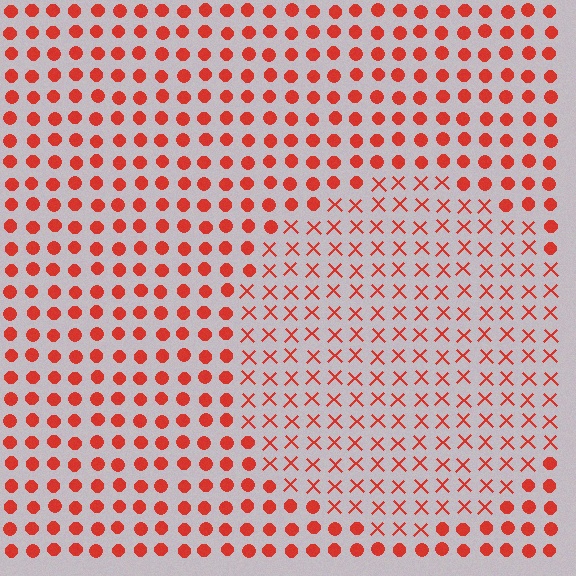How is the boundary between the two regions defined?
The boundary is defined by a change in element shape: X marks inside vs. circles outside. All elements share the same color and spacing.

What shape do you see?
I see a circle.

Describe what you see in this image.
The image is filled with small red elements arranged in a uniform grid. A circle-shaped region contains X marks, while the surrounding area contains circles. The boundary is defined purely by the change in element shape.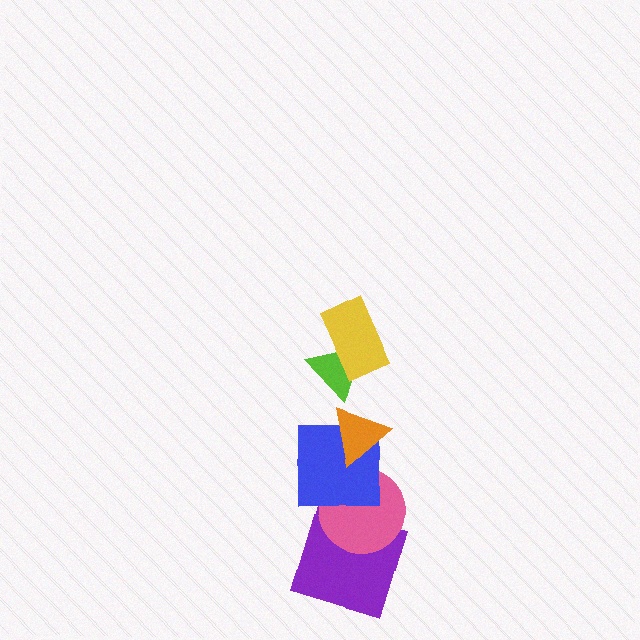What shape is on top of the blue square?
The orange triangle is on top of the blue square.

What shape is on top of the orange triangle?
The lime triangle is on top of the orange triangle.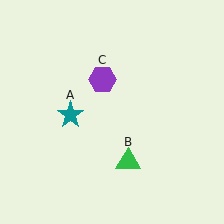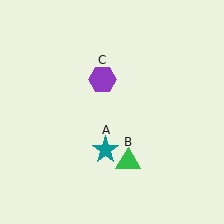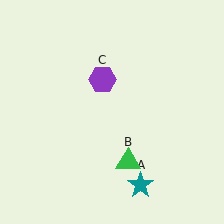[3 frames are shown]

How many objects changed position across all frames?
1 object changed position: teal star (object A).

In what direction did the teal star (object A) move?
The teal star (object A) moved down and to the right.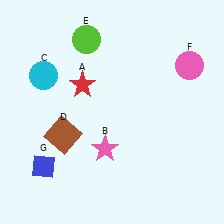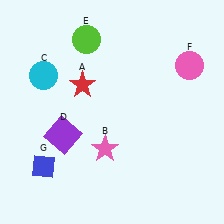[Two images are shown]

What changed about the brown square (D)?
In Image 1, D is brown. In Image 2, it changed to purple.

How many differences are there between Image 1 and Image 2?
There is 1 difference between the two images.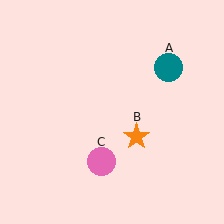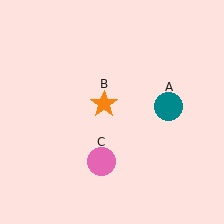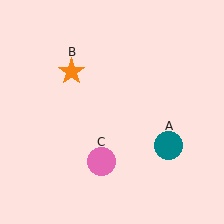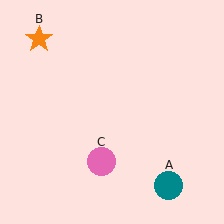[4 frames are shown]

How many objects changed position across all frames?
2 objects changed position: teal circle (object A), orange star (object B).